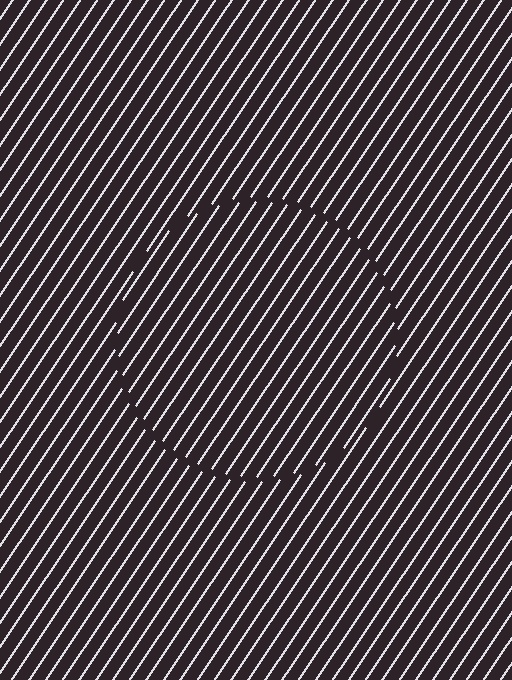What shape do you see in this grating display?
An illusory circle. The interior of the shape contains the same grating, shifted by half a period — the contour is defined by the phase discontinuity where line-ends from the inner and outer gratings abut.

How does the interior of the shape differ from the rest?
The interior of the shape contains the same grating, shifted by half a period — the contour is defined by the phase discontinuity where line-ends from the inner and outer gratings abut.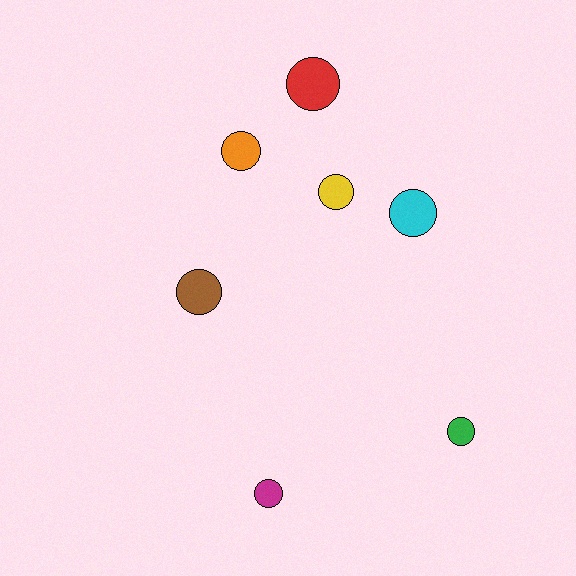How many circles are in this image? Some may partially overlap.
There are 7 circles.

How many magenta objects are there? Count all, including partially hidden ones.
There is 1 magenta object.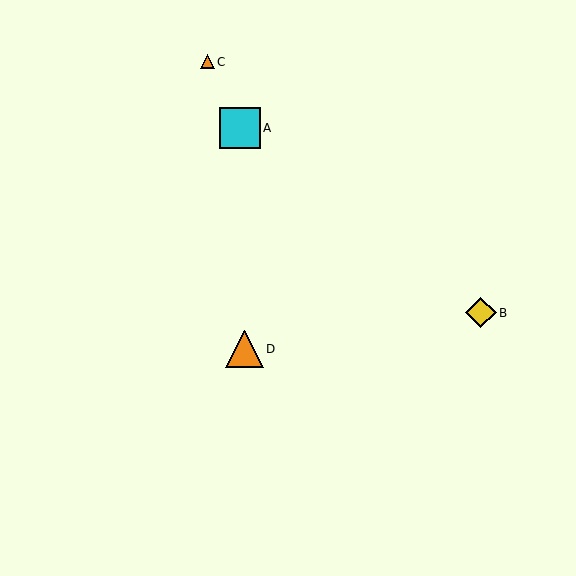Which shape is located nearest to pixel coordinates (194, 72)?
The orange triangle (labeled C) at (207, 62) is nearest to that location.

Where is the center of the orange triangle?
The center of the orange triangle is at (245, 349).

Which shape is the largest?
The cyan square (labeled A) is the largest.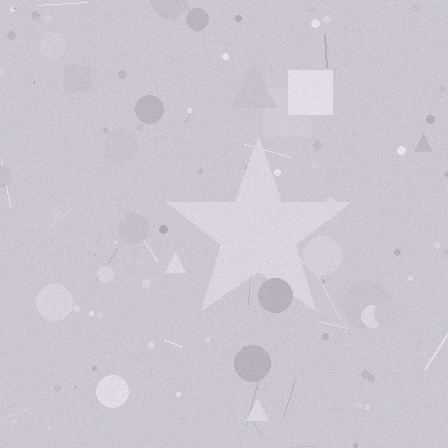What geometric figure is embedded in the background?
A star is embedded in the background.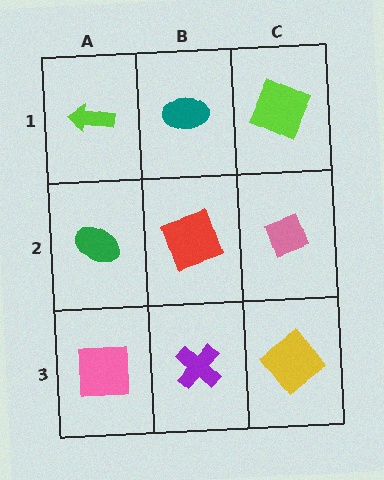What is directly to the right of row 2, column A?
A red square.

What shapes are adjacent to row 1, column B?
A red square (row 2, column B), a lime arrow (row 1, column A), a lime square (row 1, column C).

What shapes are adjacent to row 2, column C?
A lime square (row 1, column C), a yellow diamond (row 3, column C), a red square (row 2, column B).